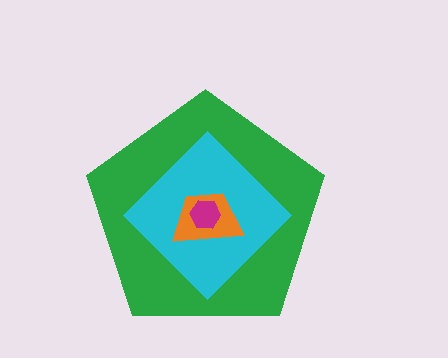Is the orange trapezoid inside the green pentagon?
Yes.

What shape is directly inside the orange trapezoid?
The magenta hexagon.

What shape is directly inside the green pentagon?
The cyan diamond.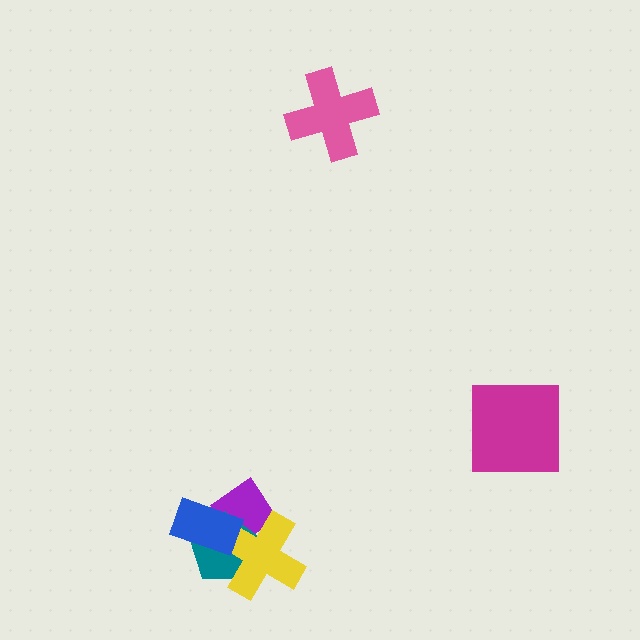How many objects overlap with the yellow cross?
3 objects overlap with the yellow cross.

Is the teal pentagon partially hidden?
Yes, it is partially covered by another shape.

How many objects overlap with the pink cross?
0 objects overlap with the pink cross.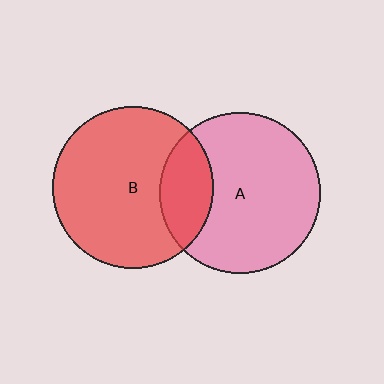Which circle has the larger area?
Circle B (red).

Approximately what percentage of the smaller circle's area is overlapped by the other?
Approximately 20%.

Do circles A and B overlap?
Yes.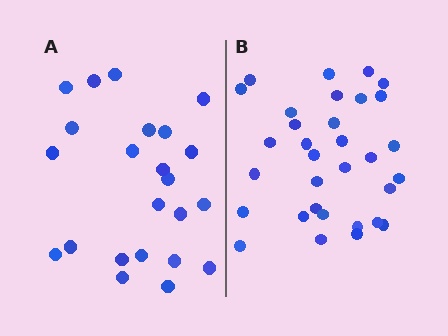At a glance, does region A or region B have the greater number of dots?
Region B (the right region) has more dots.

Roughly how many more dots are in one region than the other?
Region B has roughly 8 or so more dots than region A.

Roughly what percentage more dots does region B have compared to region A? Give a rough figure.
About 40% more.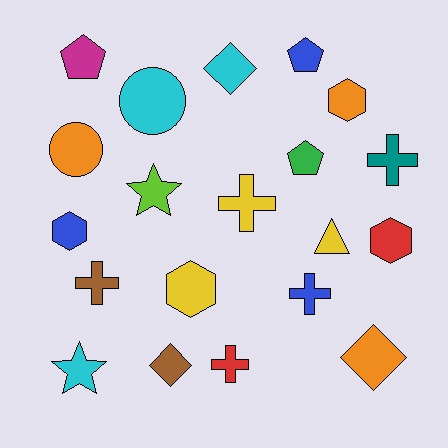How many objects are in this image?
There are 20 objects.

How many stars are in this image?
There are 2 stars.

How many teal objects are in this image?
There is 1 teal object.